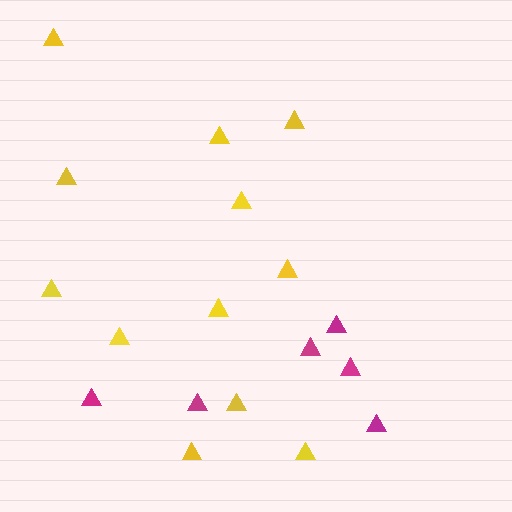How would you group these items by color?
There are 2 groups: one group of yellow triangles (12) and one group of magenta triangles (6).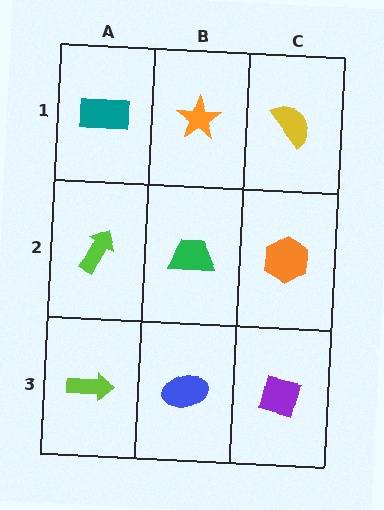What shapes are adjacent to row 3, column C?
An orange hexagon (row 2, column C), a blue ellipse (row 3, column B).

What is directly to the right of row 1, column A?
An orange star.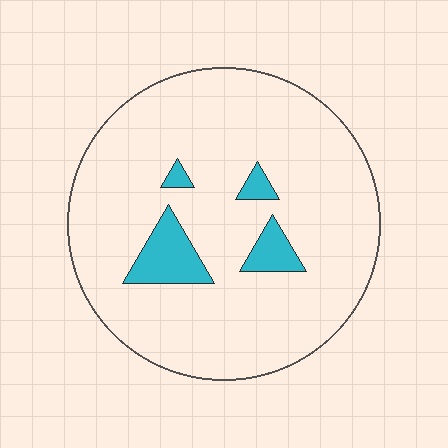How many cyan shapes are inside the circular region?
4.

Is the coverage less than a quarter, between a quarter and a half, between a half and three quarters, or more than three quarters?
Less than a quarter.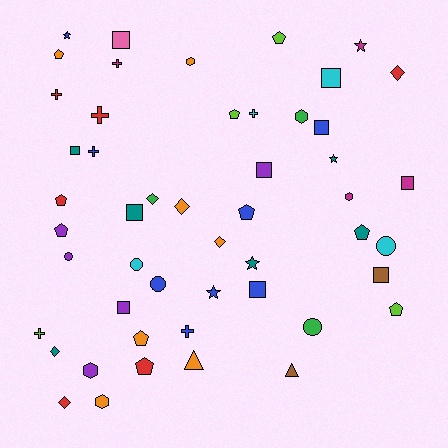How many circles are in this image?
There are 5 circles.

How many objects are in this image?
There are 50 objects.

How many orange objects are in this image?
There are 7 orange objects.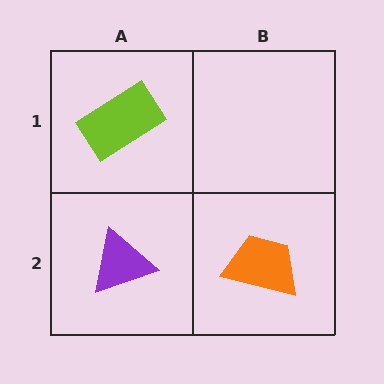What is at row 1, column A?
A lime rectangle.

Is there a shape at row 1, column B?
No, that cell is empty.